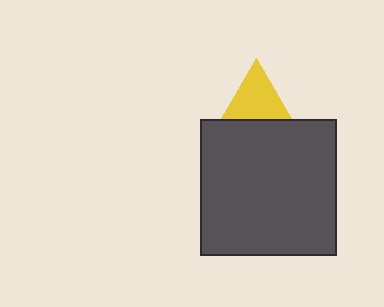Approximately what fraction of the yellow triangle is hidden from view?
Roughly 57% of the yellow triangle is hidden behind the dark gray square.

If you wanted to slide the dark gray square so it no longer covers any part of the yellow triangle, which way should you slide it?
Slide it down — that is the most direct way to separate the two shapes.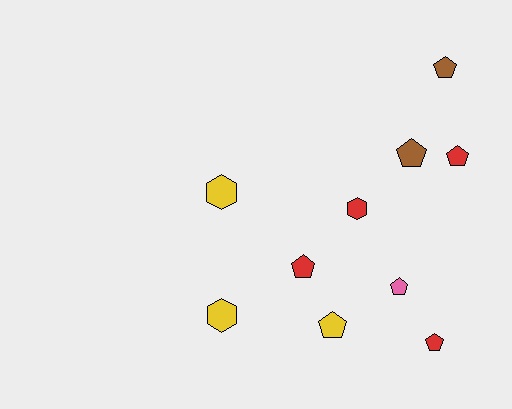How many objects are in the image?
There are 10 objects.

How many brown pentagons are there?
There are 2 brown pentagons.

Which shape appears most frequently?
Pentagon, with 7 objects.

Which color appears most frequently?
Red, with 4 objects.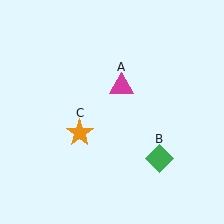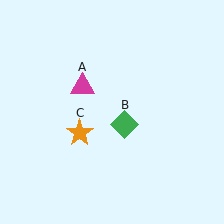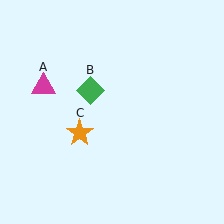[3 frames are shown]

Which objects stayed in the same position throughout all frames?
Orange star (object C) remained stationary.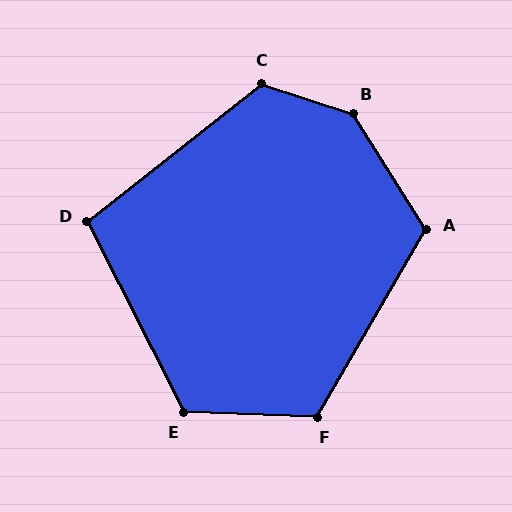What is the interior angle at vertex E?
Approximately 119 degrees (obtuse).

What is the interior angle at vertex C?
Approximately 124 degrees (obtuse).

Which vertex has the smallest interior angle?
D, at approximately 101 degrees.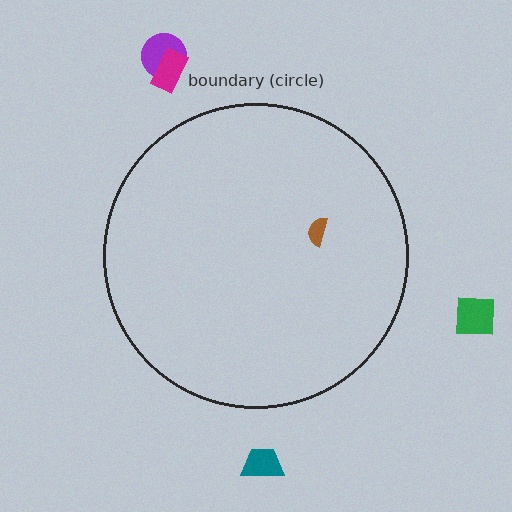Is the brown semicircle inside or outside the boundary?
Inside.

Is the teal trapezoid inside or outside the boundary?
Outside.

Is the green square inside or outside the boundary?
Outside.